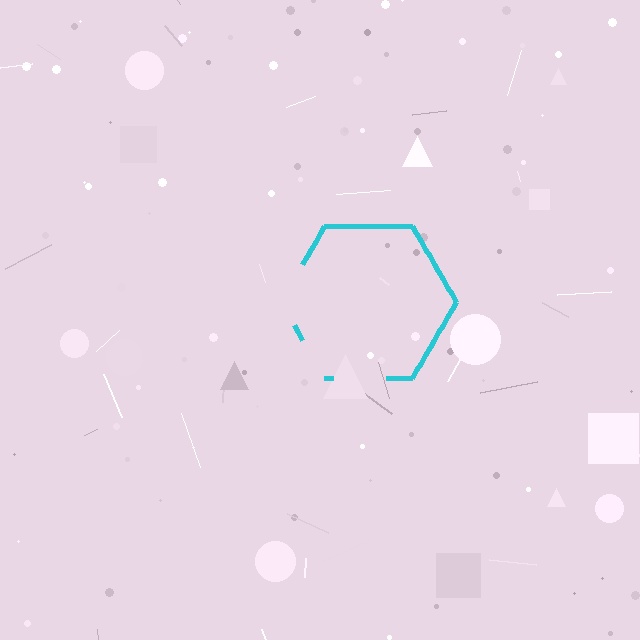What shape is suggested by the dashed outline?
The dashed outline suggests a hexagon.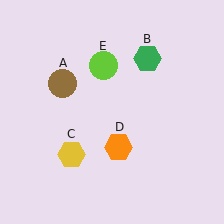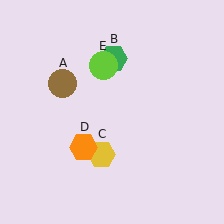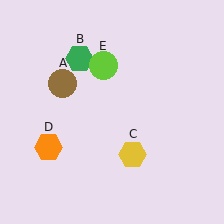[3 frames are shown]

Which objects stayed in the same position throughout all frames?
Brown circle (object A) and lime circle (object E) remained stationary.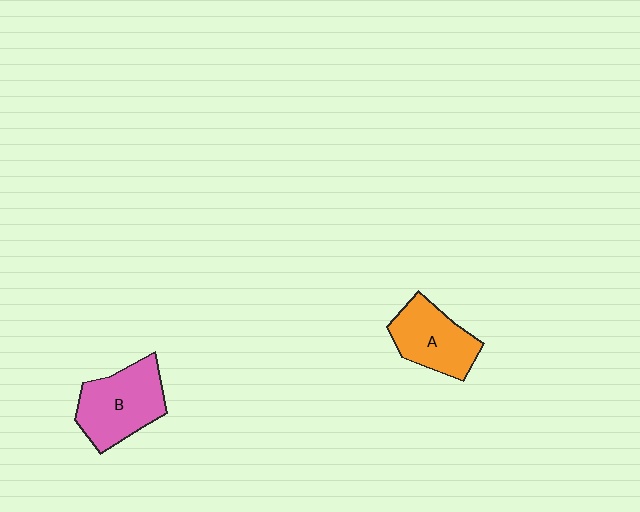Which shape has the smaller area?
Shape A (orange).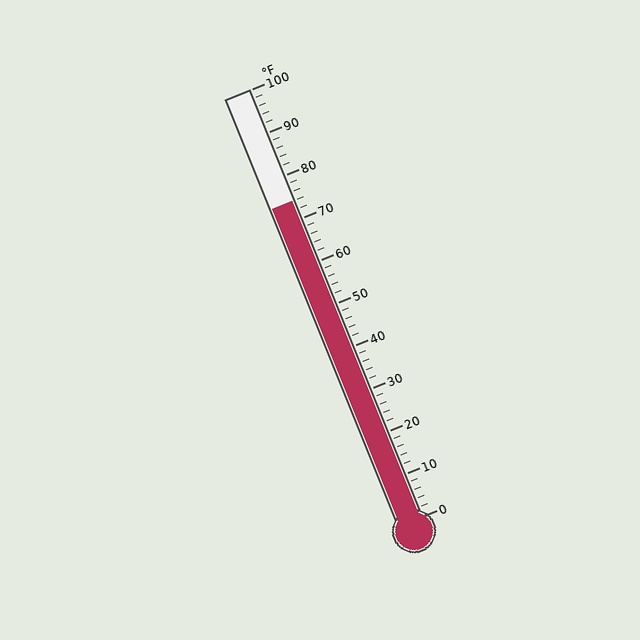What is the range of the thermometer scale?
The thermometer scale ranges from 0°F to 100°F.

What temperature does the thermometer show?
The thermometer shows approximately 74°F.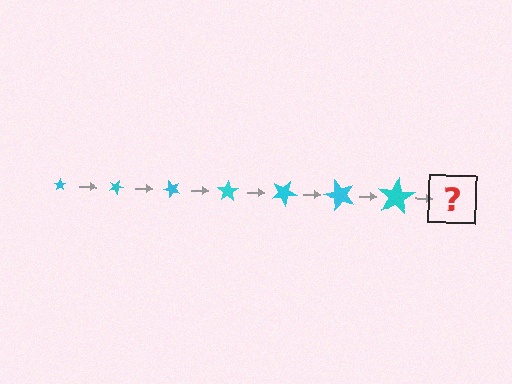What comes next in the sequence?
The next element should be a star, larger than the previous one and rotated 175 degrees from the start.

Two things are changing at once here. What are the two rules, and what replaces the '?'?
The two rules are that the star grows larger each step and it rotates 25 degrees each step. The '?' should be a star, larger than the previous one and rotated 175 degrees from the start.